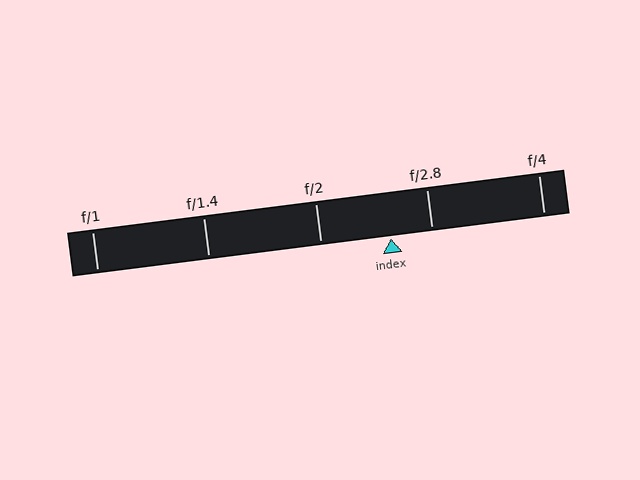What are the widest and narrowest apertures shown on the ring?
The widest aperture shown is f/1 and the narrowest is f/4.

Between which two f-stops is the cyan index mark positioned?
The index mark is between f/2 and f/2.8.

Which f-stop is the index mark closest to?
The index mark is closest to f/2.8.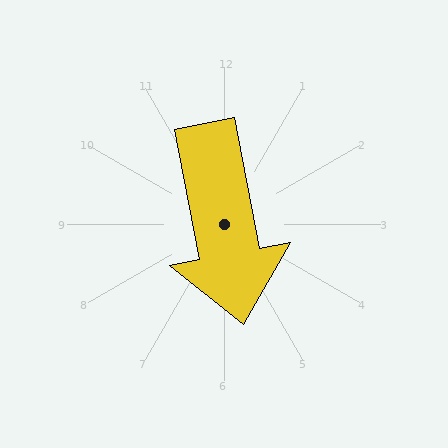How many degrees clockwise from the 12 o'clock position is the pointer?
Approximately 169 degrees.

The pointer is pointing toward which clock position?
Roughly 6 o'clock.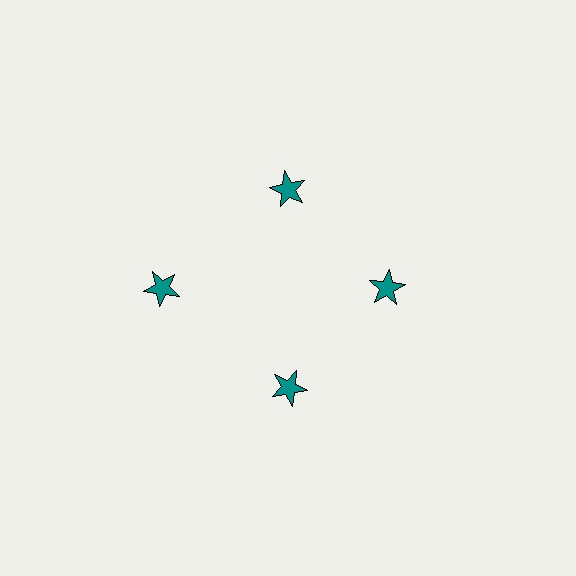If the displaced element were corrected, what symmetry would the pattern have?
It would have 4-fold rotational symmetry — the pattern would map onto itself every 90 degrees.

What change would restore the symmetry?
The symmetry would be restored by moving it inward, back onto the ring so that all 4 stars sit at equal angles and equal distance from the center.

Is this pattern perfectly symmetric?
No. The 4 teal stars are arranged in a ring, but one element near the 9 o'clock position is pushed outward from the center, breaking the 4-fold rotational symmetry.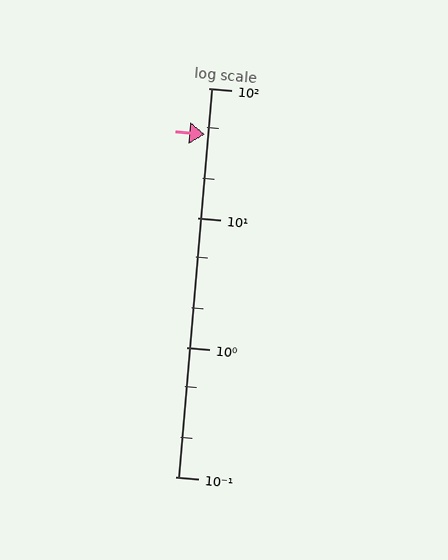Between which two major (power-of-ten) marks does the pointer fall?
The pointer is between 10 and 100.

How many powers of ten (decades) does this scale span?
The scale spans 3 decades, from 0.1 to 100.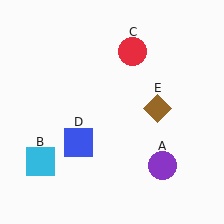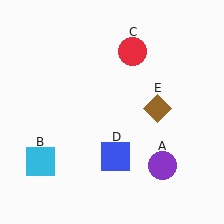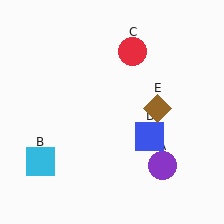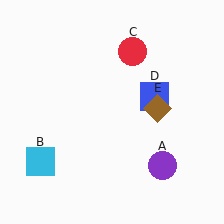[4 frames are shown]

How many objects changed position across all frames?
1 object changed position: blue square (object D).